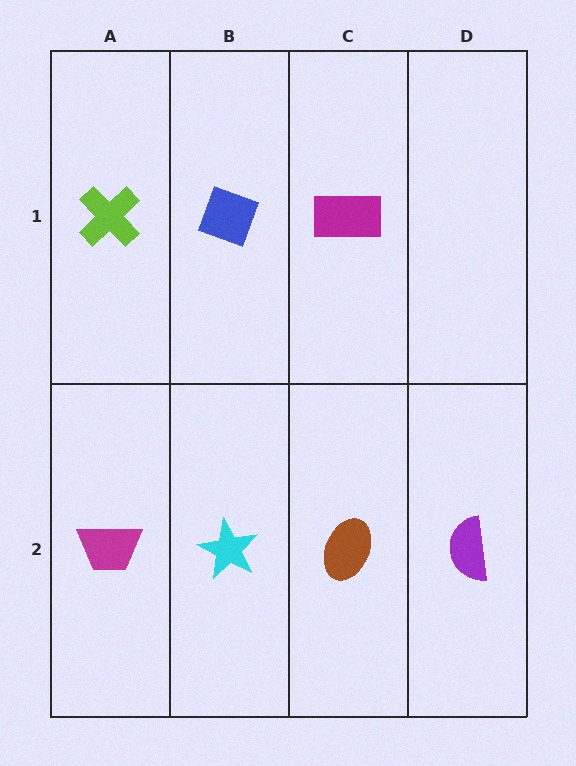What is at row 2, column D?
A purple semicircle.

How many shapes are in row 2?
4 shapes.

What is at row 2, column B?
A cyan star.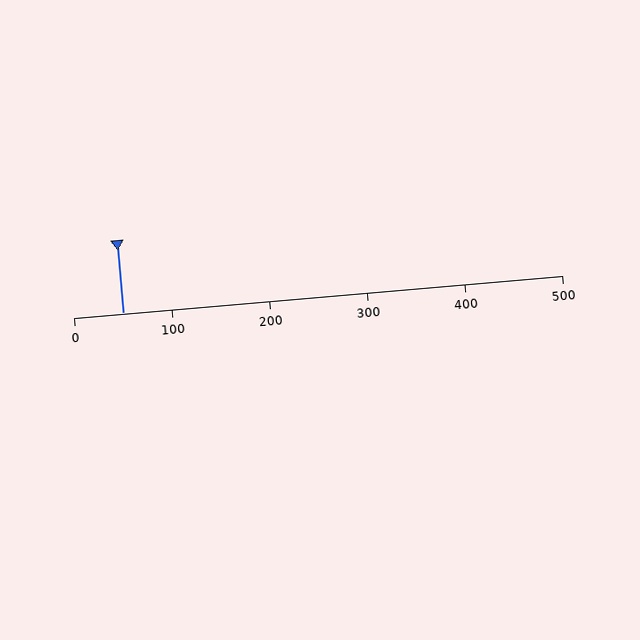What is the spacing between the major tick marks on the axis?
The major ticks are spaced 100 apart.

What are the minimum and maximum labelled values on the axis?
The axis runs from 0 to 500.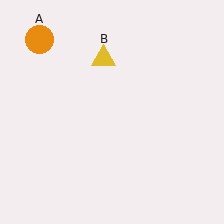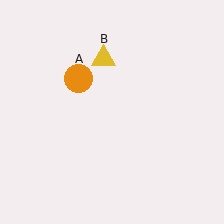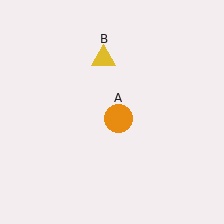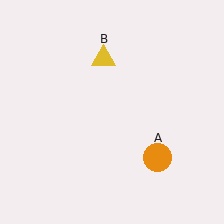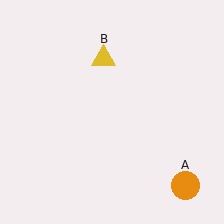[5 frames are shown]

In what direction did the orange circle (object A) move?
The orange circle (object A) moved down and to the right.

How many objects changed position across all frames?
1 object changed position: orange circle (object A).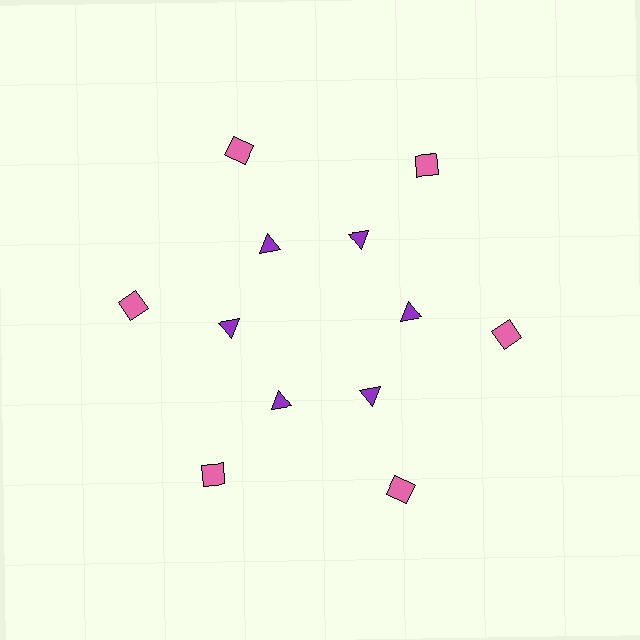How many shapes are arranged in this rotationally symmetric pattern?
There are 12 shapes, arranged in 6 groups of 2.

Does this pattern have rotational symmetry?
Yes, this pattern has 6-fold rotational symmetry. It looks the same after rotating 60 degrees around the center.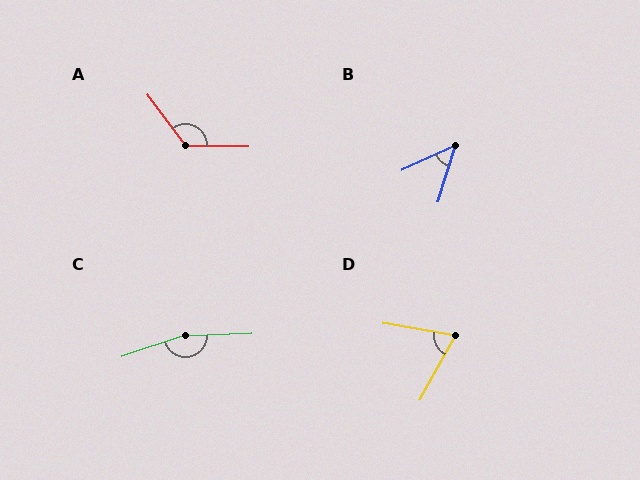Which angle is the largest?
C, at approximately 164 degrees.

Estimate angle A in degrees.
Approximately 127 degrees.